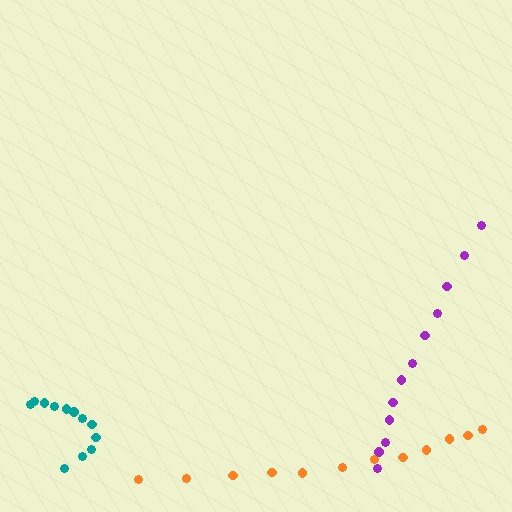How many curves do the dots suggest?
There are 3 distinct paths.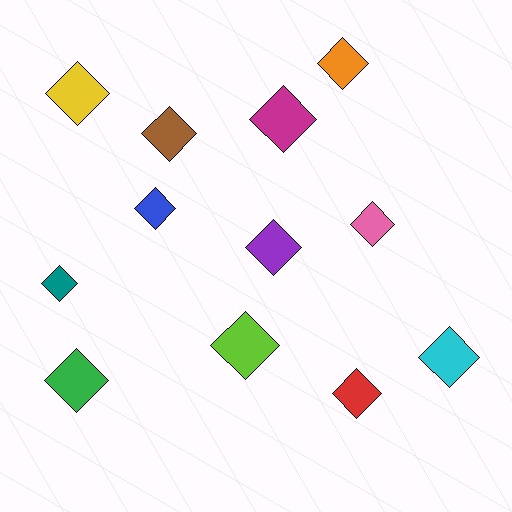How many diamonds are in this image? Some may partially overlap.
There are 12 diamonds.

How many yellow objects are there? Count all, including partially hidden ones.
There is 1 yellow object.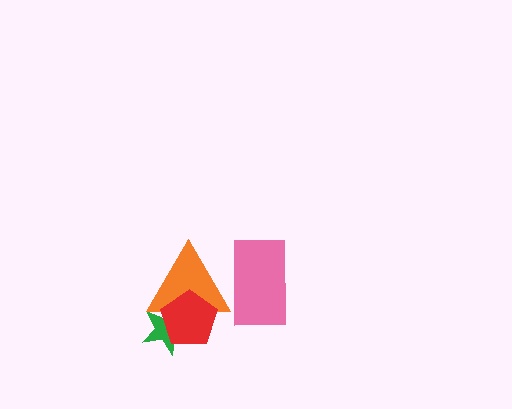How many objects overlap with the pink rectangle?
1 object overlaps with the pink rectangle.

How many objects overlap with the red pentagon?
2 objects overlap with the red pentagon.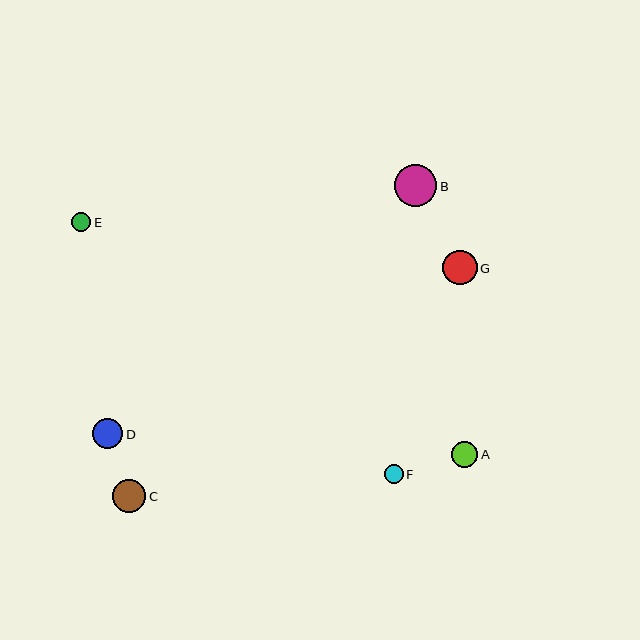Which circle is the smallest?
Circle F is the smallest with a size of approximately 19 pixels.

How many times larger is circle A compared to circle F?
Circle A is approximately 1.4 times the size of circle F.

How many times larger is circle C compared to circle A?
Circle C is approximately 1.3 times the size of circle A.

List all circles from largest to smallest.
From largest to smallest: B, G, C, D, A, E, F.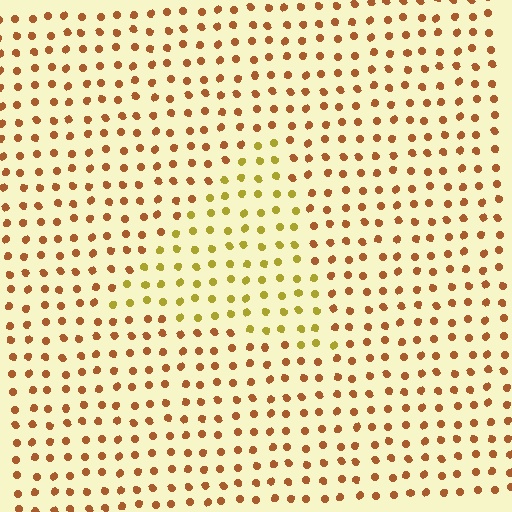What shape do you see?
I see a triangle.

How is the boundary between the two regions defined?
The boundary is defined purely by a slight shift in hue (about 34 degrees). Spacing, size, and orientation are identical on both sides.